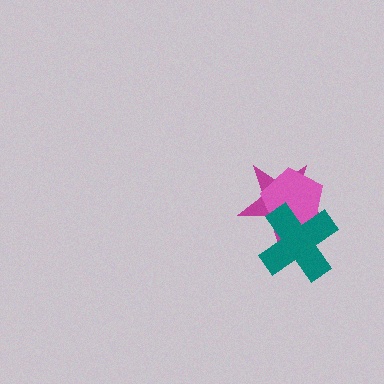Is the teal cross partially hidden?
No, no other shape covers it.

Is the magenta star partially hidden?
Yes, it is partially covered by another shape.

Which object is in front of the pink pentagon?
The teal cross is in front of the pink pentagon.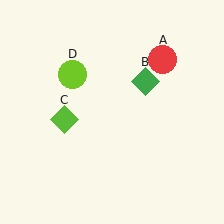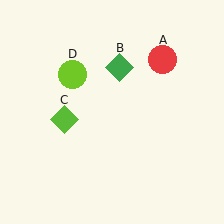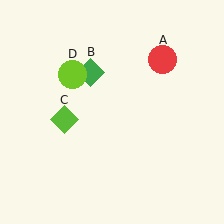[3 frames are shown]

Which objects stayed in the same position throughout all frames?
Red circle (object A) and lime diamond (object C) and lime circle (object D) remained stationary.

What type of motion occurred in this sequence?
The green diamond (object B) rotated counterclockwise around the center of the scene.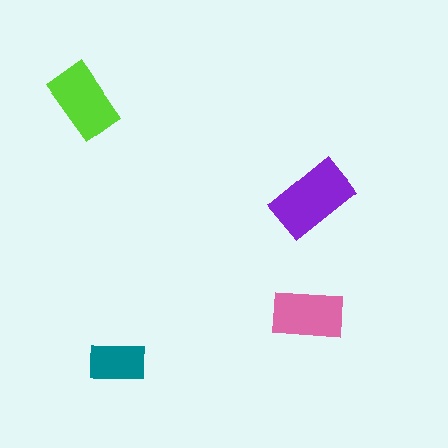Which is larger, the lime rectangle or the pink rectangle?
The lime one.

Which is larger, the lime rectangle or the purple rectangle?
The purple one.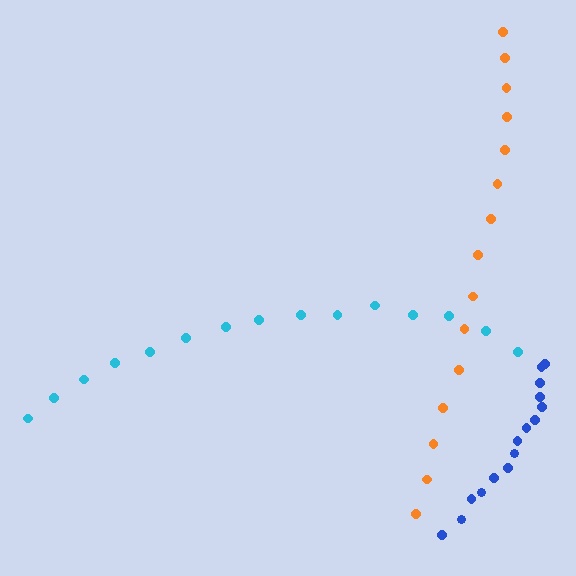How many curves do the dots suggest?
There are 3 distinct paths.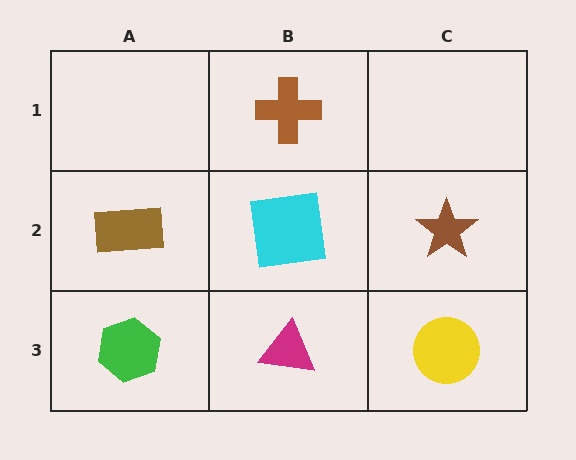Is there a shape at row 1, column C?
No, that cell is empty.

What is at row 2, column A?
A brown rectangle.